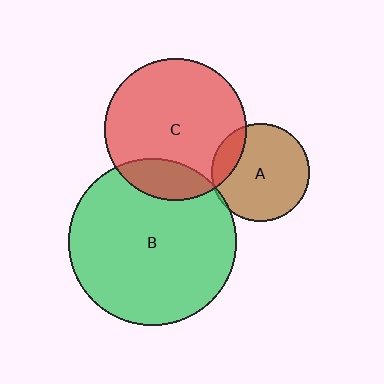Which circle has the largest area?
Circle B (green).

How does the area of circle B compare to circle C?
Approximately 1.4 times.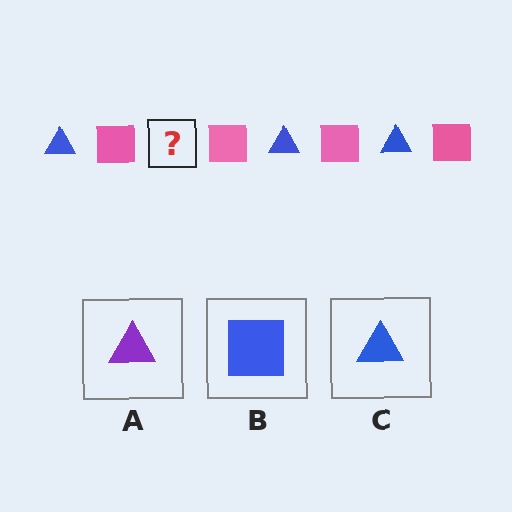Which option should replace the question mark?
Option C.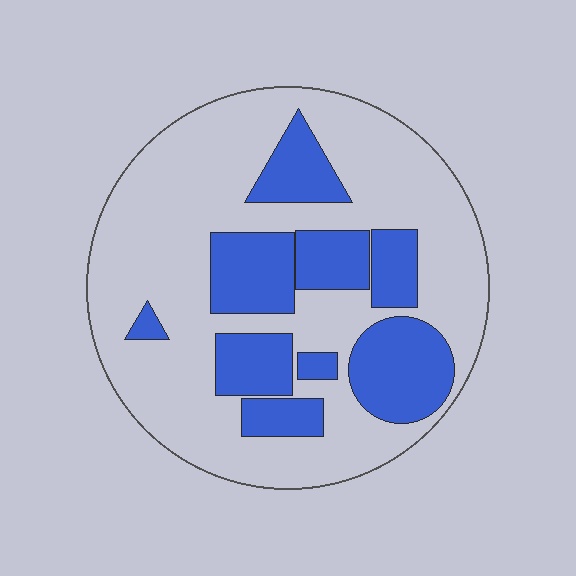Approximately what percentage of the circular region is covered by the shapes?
Approximately 30%.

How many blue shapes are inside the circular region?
9.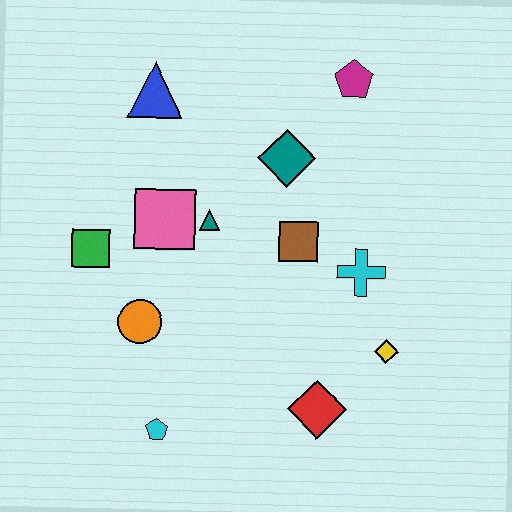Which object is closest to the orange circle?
The green square is closest to the orange circle.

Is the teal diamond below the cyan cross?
No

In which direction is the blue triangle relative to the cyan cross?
The blue triangle is to the left of the cyan cross.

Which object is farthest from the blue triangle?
The red diamond is farthest from the blue triangle.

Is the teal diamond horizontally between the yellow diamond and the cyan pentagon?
Yes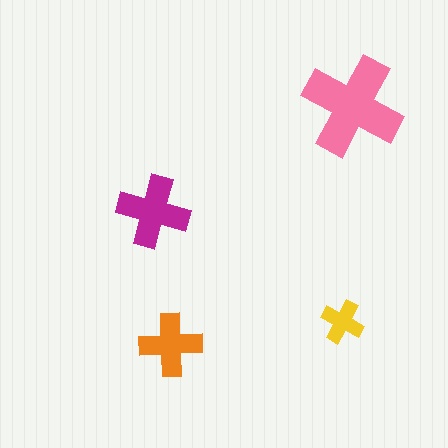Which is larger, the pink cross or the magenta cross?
The pink one.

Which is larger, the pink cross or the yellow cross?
The pink one.